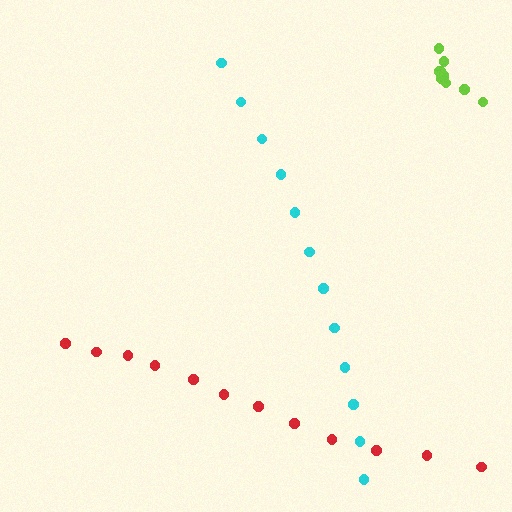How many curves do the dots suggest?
There are 3 distinct paths.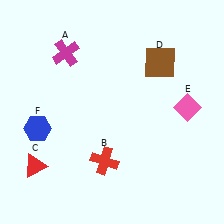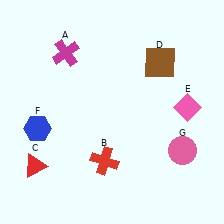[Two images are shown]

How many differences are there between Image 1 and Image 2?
There is 1 difference between the two images.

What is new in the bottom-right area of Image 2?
A pink circle (G) was added in the bottom-right area of Image 2.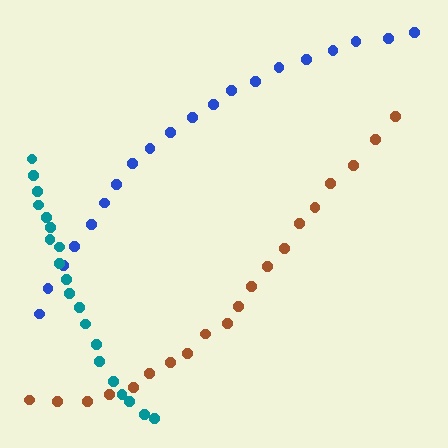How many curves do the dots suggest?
There are 3 distinct paths.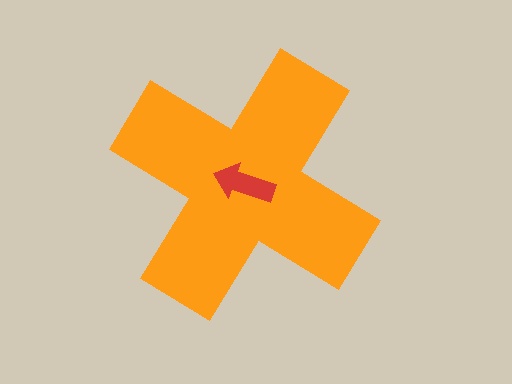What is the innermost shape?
The red arrow.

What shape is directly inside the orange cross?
The red arrow.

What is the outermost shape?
The orange cross.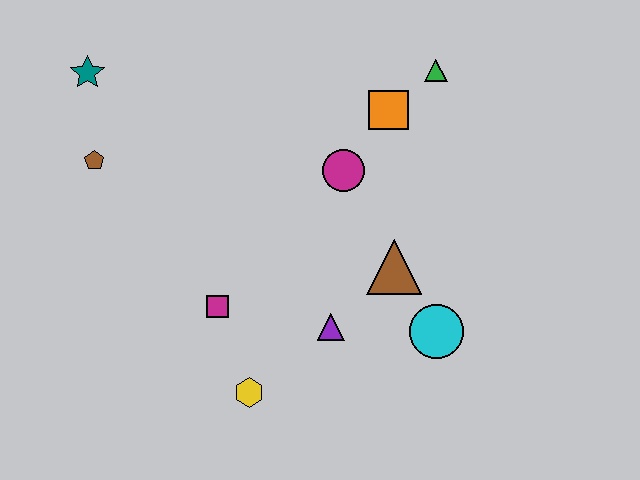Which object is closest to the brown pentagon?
The teal star is closest to the brown pentagon.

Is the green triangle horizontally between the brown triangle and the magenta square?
No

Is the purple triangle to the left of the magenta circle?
Yes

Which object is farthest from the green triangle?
The yellow hexagon is farthest from the green triangle.